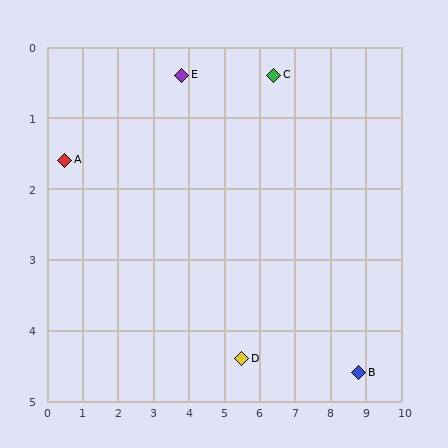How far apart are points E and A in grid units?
Points E and A are about 3.5 grid units apart.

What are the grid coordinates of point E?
Point E is at approximately (3.8, 0.4).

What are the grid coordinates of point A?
Point A is at approximately (0.5, 1.6).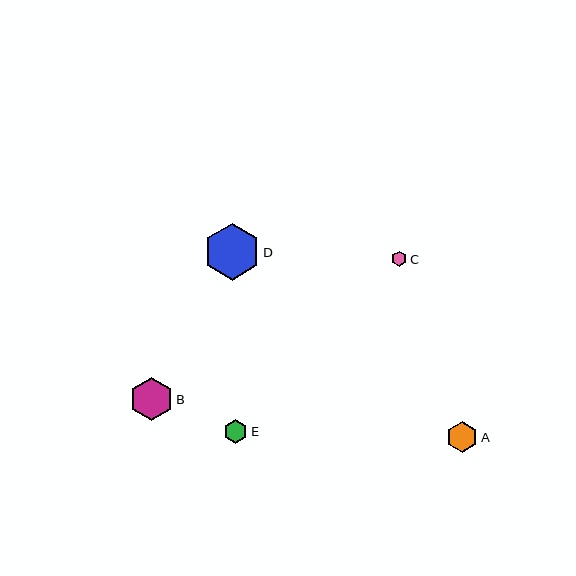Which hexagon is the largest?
Hexagon D is the largest with a size of approximately 56 pixels.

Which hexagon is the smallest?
Hexagon C is the smallest with a size of approximately 15 pixels.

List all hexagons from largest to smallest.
From largest to smallest: D, B, A, E, C.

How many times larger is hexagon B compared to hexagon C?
Hexagon B is approximately 2.9 times the size of hexagon C.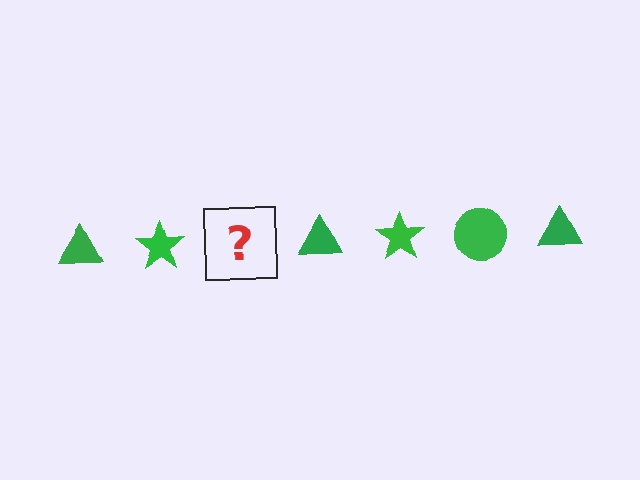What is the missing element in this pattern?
The missing element is a green circle.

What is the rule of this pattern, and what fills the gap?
The rule is that the pattern cycles through triangle, star, circle shapes in green. The gap should be filled with a green circle.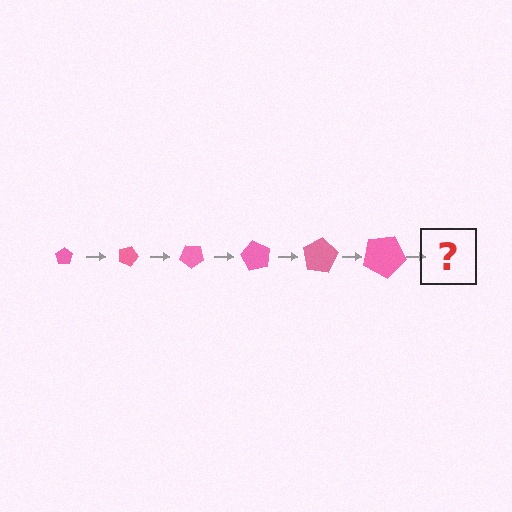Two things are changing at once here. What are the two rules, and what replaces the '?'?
The two rules are that the pentagon grows larger each step and it rotates 20 degrees each step. The '?' should be a pentagon, larger than the previous one and rotated 120 degrees from the start.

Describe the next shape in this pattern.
It should be a pentagon, larger than the previous one and rotated 120 degrees from the start.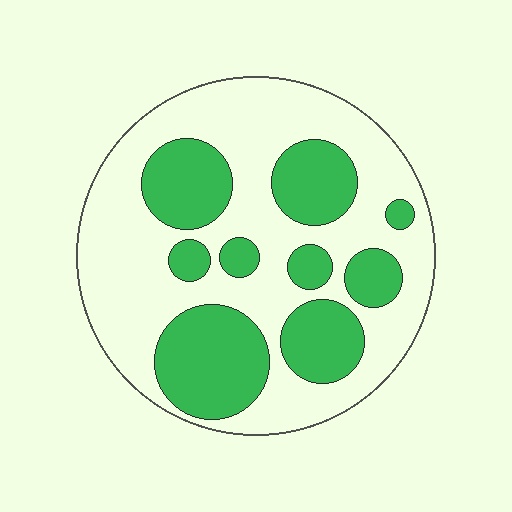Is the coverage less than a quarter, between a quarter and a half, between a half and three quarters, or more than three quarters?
Between a quarter and a half.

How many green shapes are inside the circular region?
9.